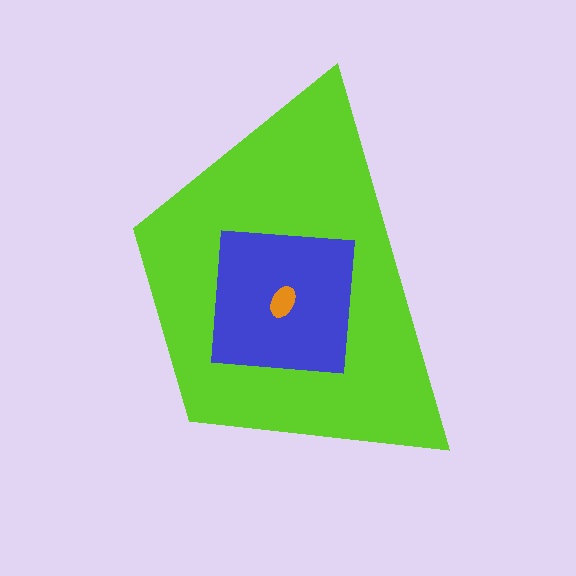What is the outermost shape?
The lime trapezoid.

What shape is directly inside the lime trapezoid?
The blue square.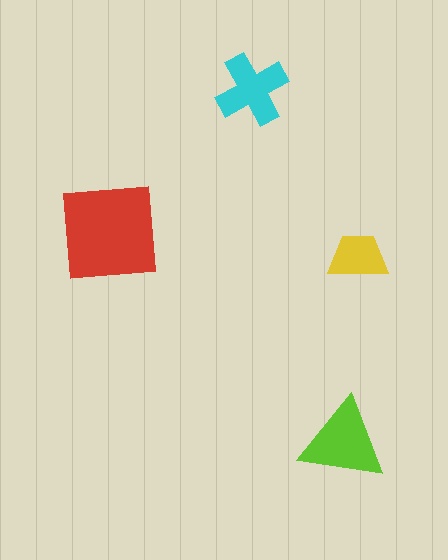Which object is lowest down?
The lime triangle is bottommost.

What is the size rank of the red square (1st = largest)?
1st.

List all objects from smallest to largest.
The yellow trapezoid, the cyan cross, the lime triangle, the red square.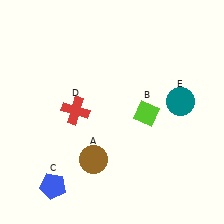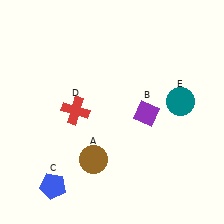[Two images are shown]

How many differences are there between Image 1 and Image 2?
There is 1 difference between the two images.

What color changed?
The diamond (B) changed from lime in Image 1 to purple in Image 2.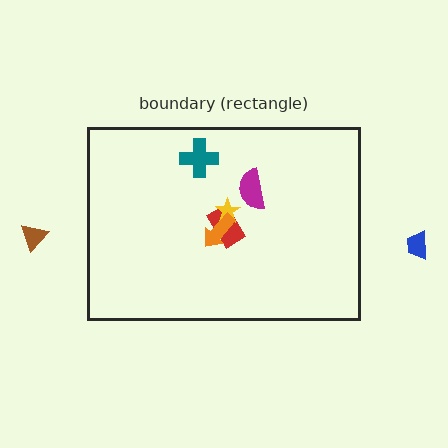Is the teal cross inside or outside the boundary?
Inside.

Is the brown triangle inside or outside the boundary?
Outside.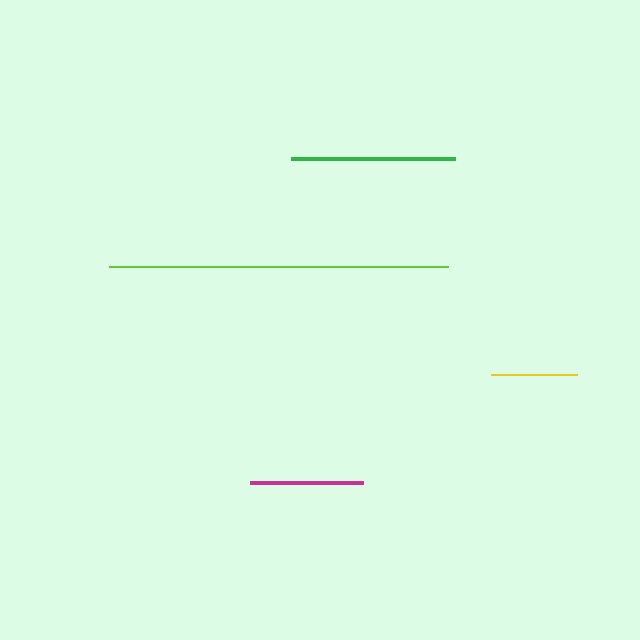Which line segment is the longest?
The lime line is the longest at approximately 338 pixels.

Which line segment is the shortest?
The yellow line is the shortest at approximately 86 pixels.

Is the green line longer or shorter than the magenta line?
The green line is longer than the magenta line.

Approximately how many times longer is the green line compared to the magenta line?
The green line is approximately 1.4 times the length of the magenta line.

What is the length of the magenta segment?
The magenta segment is approximately 113 pixels long.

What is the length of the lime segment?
The lime segment is approximately 338 pixels long.